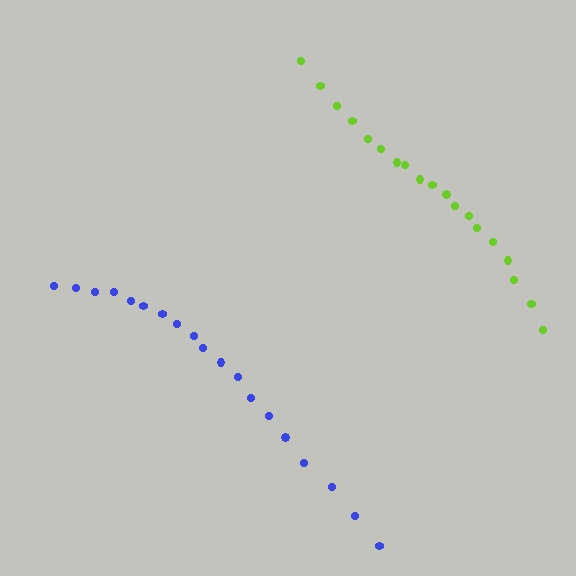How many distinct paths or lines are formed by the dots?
There are 2 distinct paths.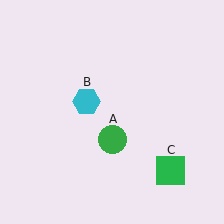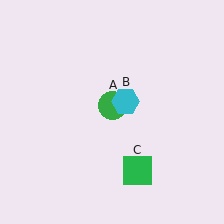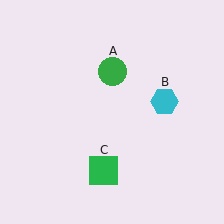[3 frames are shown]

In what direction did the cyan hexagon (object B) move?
The cyan hexagon (object B) moved right.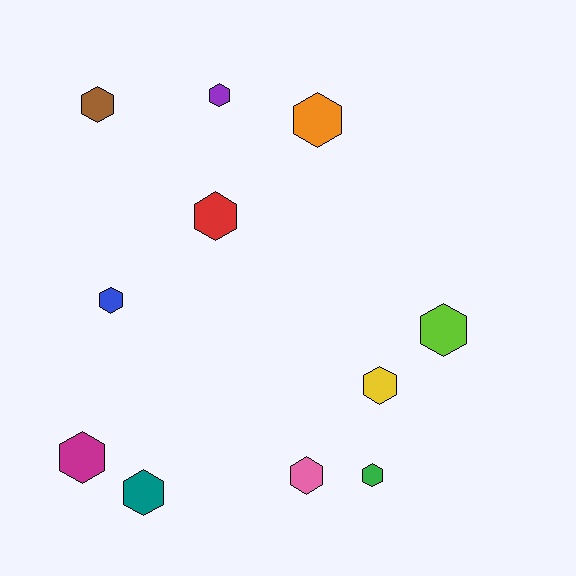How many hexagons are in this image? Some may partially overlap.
There are 11 hexagons.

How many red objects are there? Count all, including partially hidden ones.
There is 1 red object.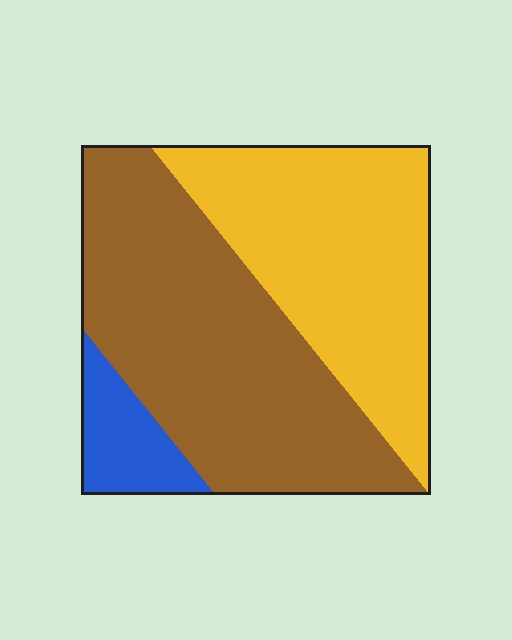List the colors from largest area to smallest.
From largest to smallest: brown, yellow, blue.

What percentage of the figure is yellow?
Yellow takes up between a quarter and a half of the figure.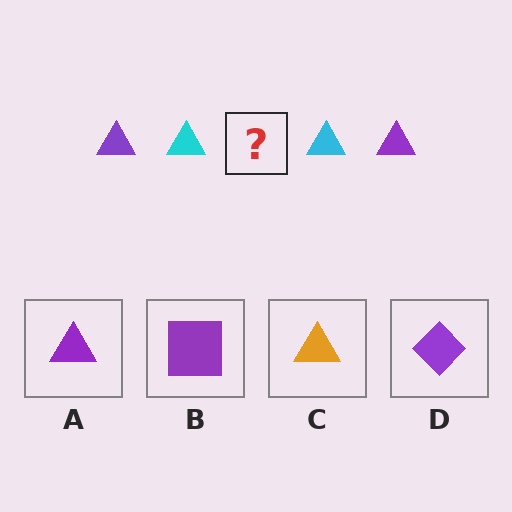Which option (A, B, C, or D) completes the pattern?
A.